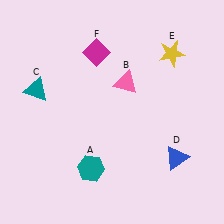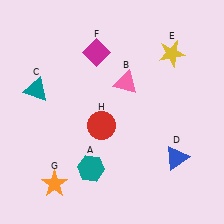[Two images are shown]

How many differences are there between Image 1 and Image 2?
There are 2 differences between the two images.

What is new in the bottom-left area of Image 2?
An orange star (G) was added in the bottom-left area of Image 2.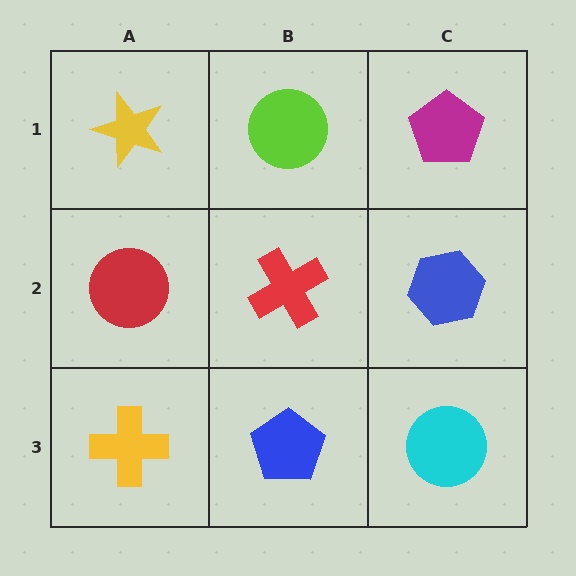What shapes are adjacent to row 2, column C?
A magenta pentagon (row 1, column C), a cyan circle (row 3, column C), a red cross (row 2, column B).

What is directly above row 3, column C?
A blue hexagon.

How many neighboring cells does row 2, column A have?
3.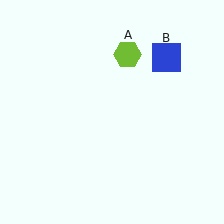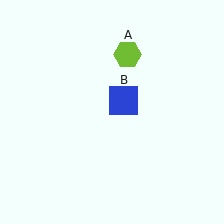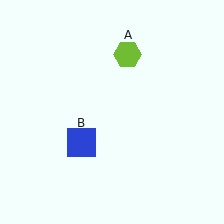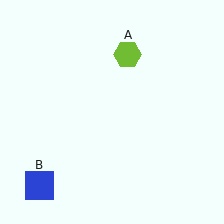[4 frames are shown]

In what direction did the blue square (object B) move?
The blue square (object B) moved down and to the left.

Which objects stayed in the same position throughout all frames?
Lime hexagon (object A) remained stationary.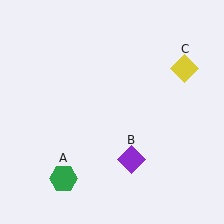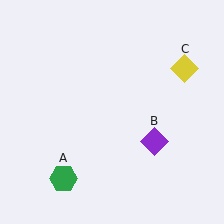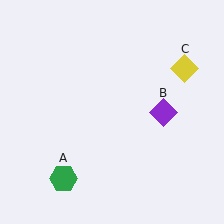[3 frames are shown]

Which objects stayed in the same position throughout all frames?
Green hexagon (object A) and yellow diamond (object C) remained stationary.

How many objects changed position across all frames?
1 object changed position: purple diamond (object B).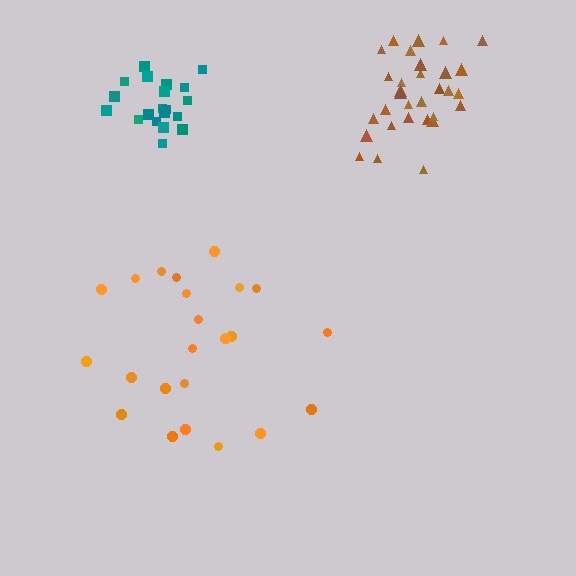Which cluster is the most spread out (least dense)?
Orange.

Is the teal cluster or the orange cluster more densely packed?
Teal.